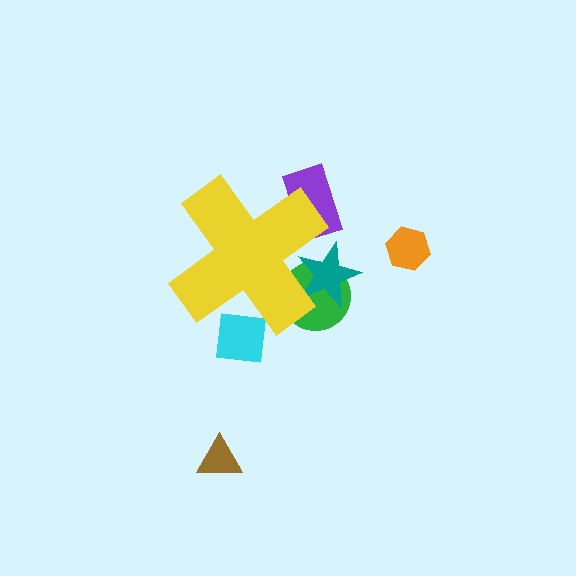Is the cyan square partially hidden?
Yes, the cyan square is partially hidden behind the yellow cross.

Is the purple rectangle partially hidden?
Yes, the purple rectangle is partially hidden behind the yellow cross.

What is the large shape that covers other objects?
A yellow cross.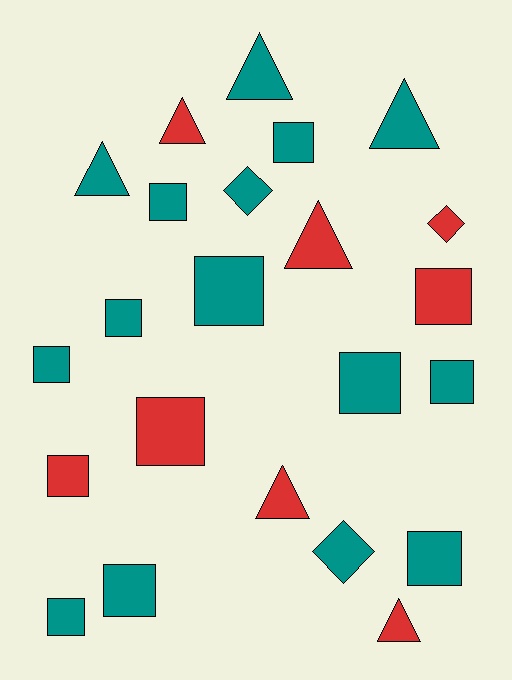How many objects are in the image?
There are 23 objects.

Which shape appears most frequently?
Square, with 13 objects.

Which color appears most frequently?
Teal, with 15 objects.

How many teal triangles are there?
There are 3 teal triangles.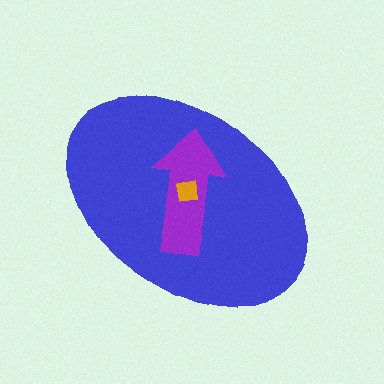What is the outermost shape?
The blue ellipse.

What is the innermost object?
The orange square.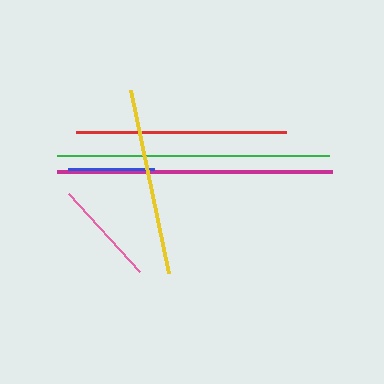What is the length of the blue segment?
The blue segment is approximately 86 pixels long.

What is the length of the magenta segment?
The magenta segment is approximately 275 pixels long.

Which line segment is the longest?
The magenta line is the longest at approximately 275 pixels.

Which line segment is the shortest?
The blue line is the shortest at approximately 86 pixels.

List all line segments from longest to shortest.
From longest to shortest: magenta, green, red, yellow, pink, blue.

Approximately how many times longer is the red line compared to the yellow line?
The red line is approximately 1.1 times the length of the yellow line.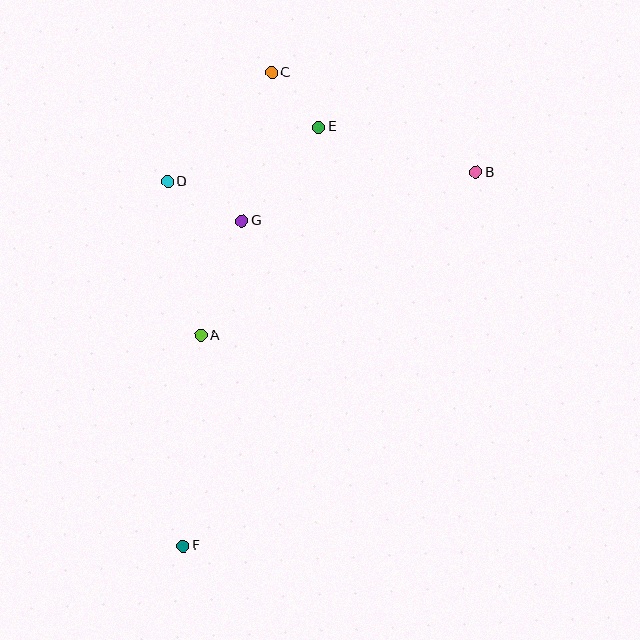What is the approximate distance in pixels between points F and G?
The distance between F and G is approximately 330 pixels.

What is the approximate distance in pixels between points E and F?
The distance between E and F is approximately 440 pixels.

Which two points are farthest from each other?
Points C and F are farthest from each other.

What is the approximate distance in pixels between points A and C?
The distance between A and C is approximately 272 pixels.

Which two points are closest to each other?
Points C and E are closest to each other.